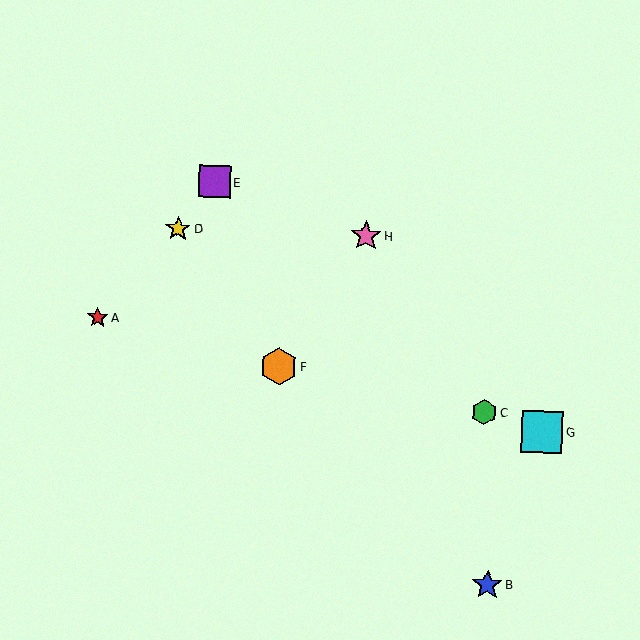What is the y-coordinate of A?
Object A is at y≈317.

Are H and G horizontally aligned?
No, H is at y≈236 and G is at y≈432.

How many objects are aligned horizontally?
2 objects (D, H) are aligned horizontally.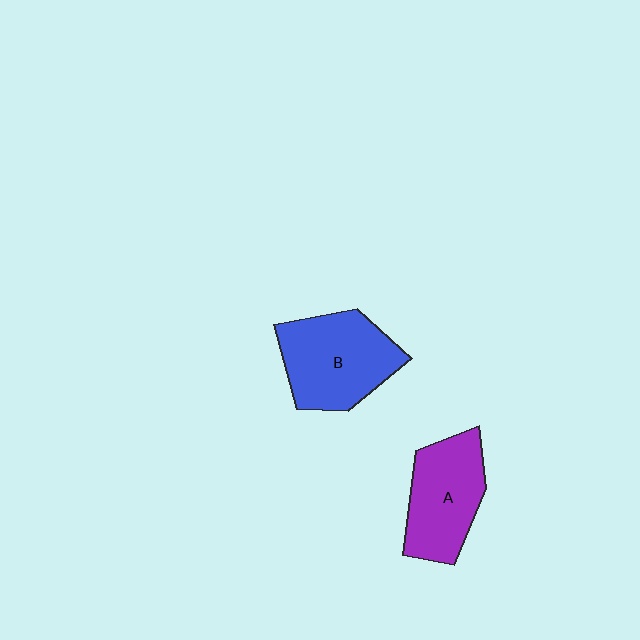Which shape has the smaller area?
Shape A (purple).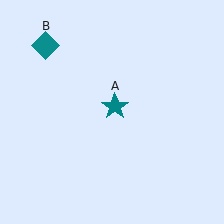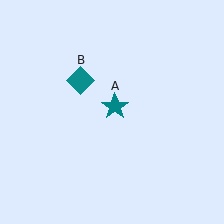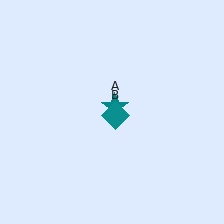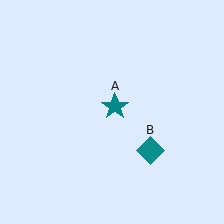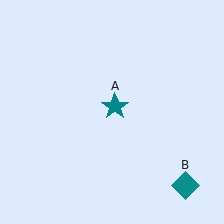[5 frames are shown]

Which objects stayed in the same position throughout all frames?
Teal star (object A) remained stationary.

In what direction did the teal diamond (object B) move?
The teal diamond (object B) moved down and to the right.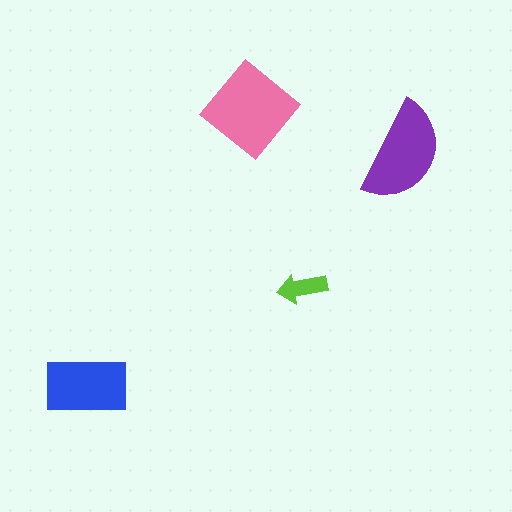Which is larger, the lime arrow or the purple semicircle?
The purple semicircle.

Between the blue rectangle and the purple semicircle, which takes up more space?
The purple semicircle.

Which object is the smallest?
The lime arrow.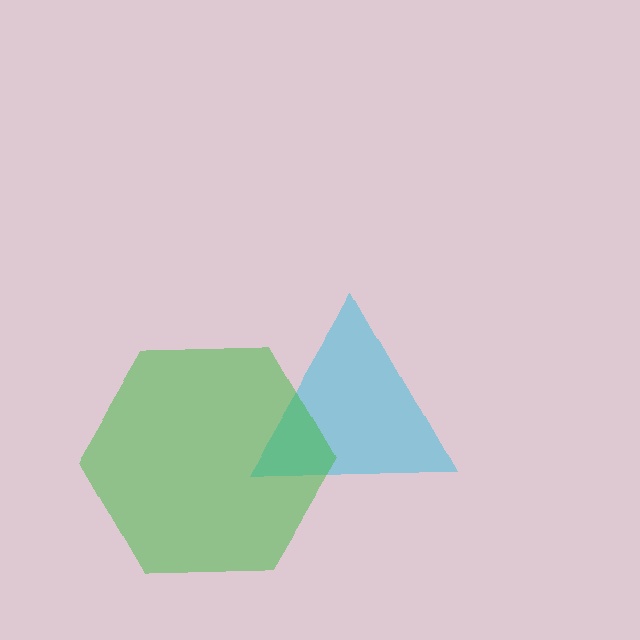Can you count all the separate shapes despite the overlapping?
Yes, there are 2 separate shapes.